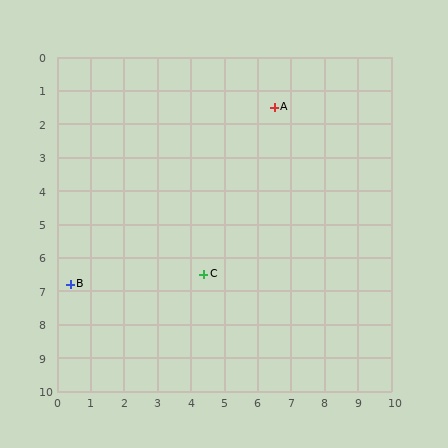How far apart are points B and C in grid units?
Points B and C are about 4.0 grid units apart.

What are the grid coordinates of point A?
Point A is at approximately (6.5, 1.5).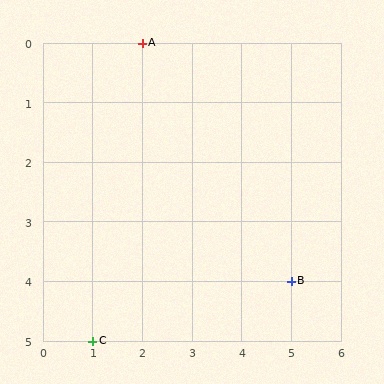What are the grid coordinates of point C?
Point C is at grid coordinates (1, 5).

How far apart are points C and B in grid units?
Points C and B are 4 columns and 1 row apart (about 4.1 grid units diagonally).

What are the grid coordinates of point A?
Point A is at grid coordinates (2, 0).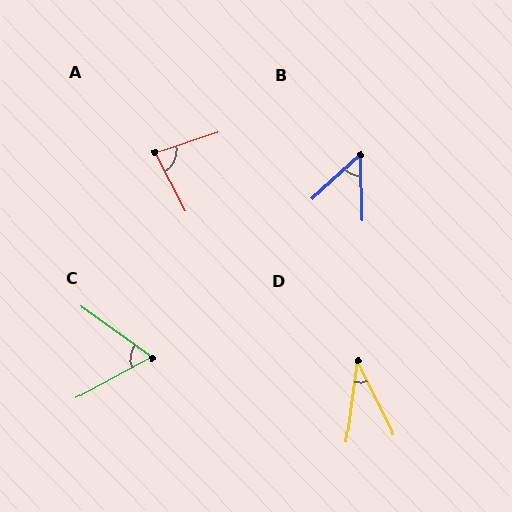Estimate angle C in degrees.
Approximately 65 degrees.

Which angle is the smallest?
D, at approximately 34 degrees.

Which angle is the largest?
A, at approximately 81 degrees.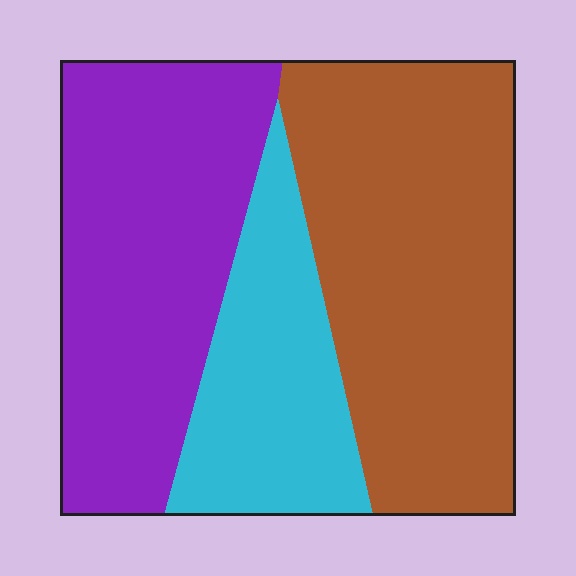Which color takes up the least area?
Cyan, at roughly 20%.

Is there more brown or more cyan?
Brown.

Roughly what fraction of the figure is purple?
Purple covers about 35% of the figure.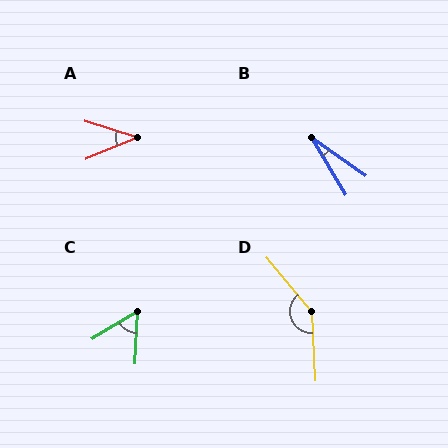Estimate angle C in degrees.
Approximately 56 degrees.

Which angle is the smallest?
B, at approximately 23 degrees.